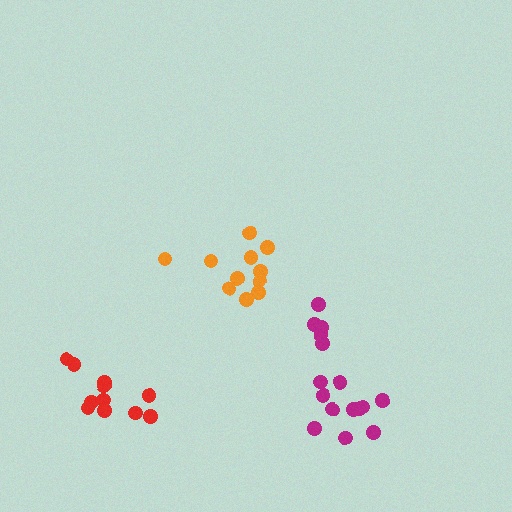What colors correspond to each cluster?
The clusters are colored: orange, magenta, red.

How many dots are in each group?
Group 1: 11 dots, Group 2: 16 dots, Group 3: 11 dots (38 total).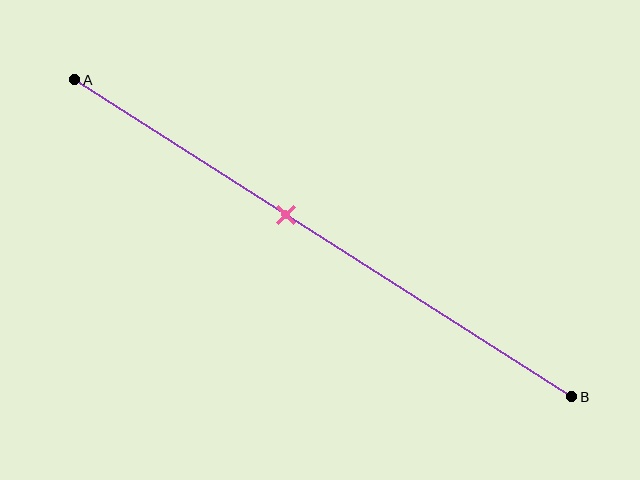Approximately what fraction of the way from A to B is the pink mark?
The pink mark is approximately 45% of the way from A to B.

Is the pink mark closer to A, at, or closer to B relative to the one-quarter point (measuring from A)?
The pink mark is closer to point B than the one-quarter point of segment AB.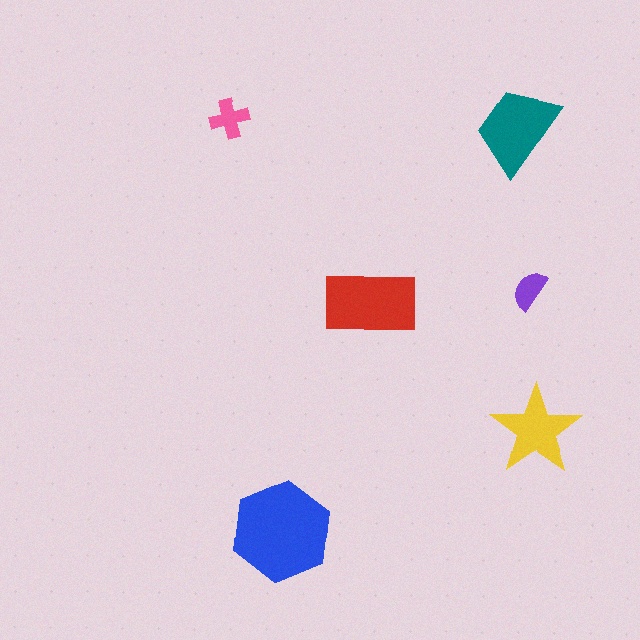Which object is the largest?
The blue hexagon.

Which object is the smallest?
The purple semicircle.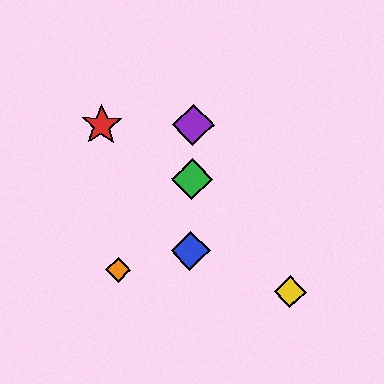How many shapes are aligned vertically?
3 shapes (the blue diamond, the green diamond, the purple diamond) are aligned vertically.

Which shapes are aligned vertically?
The blue diamond, the green diamond, the purple diamond are aligned vertically.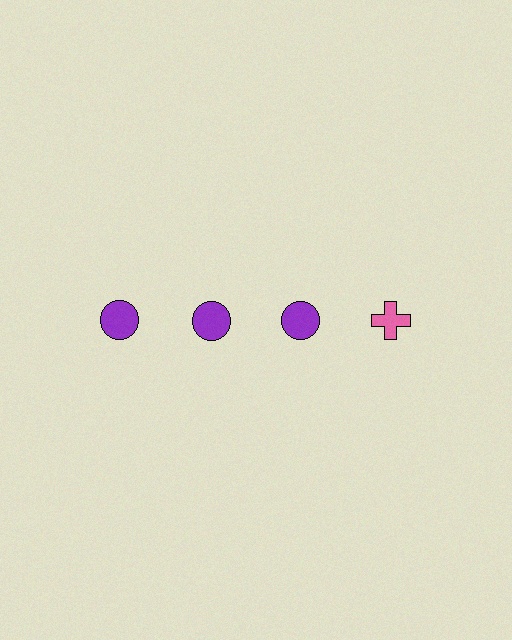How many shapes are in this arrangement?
There are 4 shapes arranged in a grid pattern.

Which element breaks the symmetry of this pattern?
The pink cross in the top row, second from right column breaks the symmetry. All other shapes are purple circles.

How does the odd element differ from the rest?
It differs in both color (pink instead of purple) and shape (cross instead of circle).